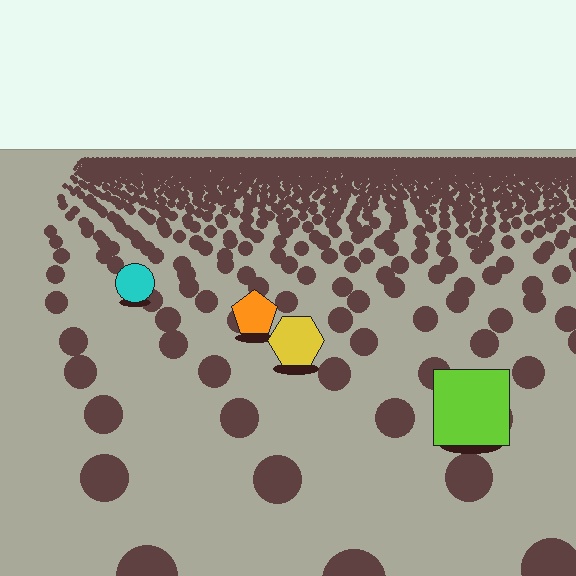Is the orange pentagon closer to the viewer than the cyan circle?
Yes. The orange pentagon is closer — you can tell from the texture gradient: the ground texture is coarser near it.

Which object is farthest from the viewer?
The cyan circle is farthest from the viewer. It appears smaller and the ground texture around it is denser.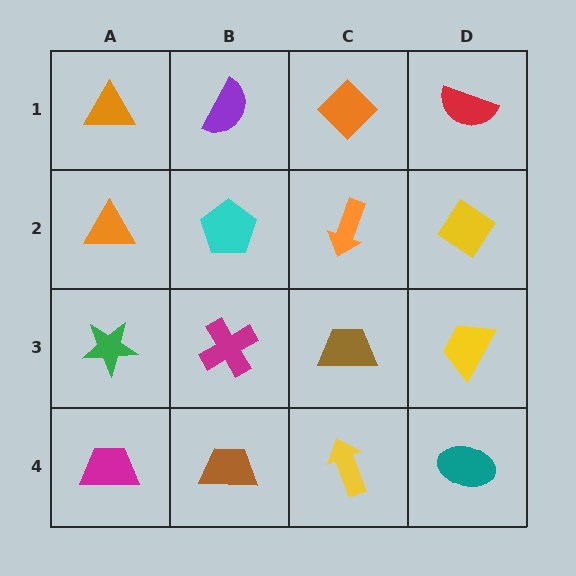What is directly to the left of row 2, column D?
An orange arrow.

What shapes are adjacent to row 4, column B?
A magenta cross (row 3, column B), a magenta trapezoid (row 4, column A), a yellow arrow (row 4, column C).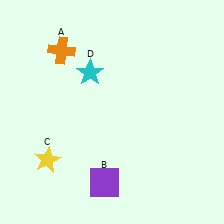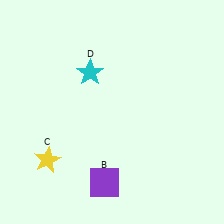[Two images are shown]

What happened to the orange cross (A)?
The orange cross (A) was removed in Image 2. It was in the top-left area of Image 1.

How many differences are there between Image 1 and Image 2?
There is 1 difference between the two images.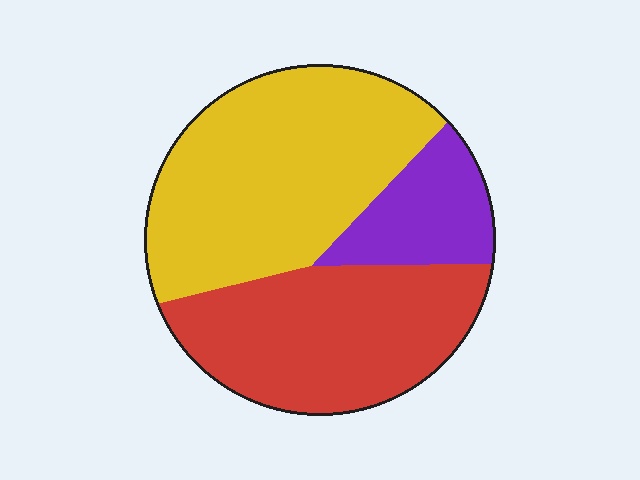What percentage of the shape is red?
Red takes up between a quarter and a half of the shape.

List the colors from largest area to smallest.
From largest to smallest: yellow, red, purple.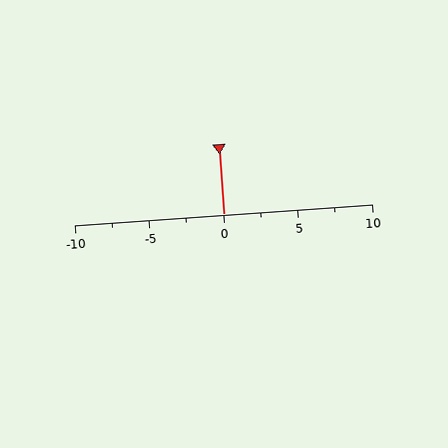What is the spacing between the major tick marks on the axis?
The major ticks are spaced 5 apart.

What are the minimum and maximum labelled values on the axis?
The axis runs from -10 to 10.